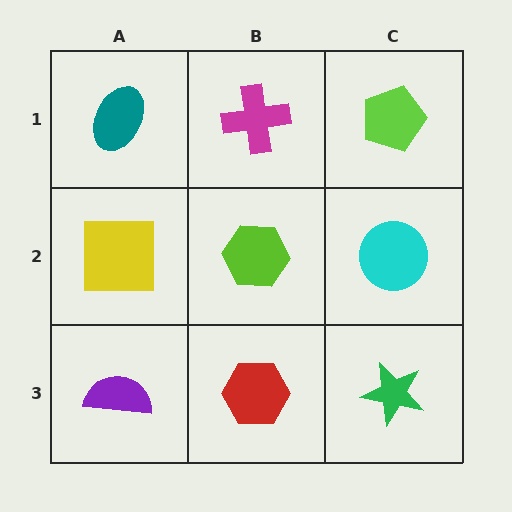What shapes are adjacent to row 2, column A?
A teal ellipse (row 1, column A), a purple semicircle (row 3, column A), a lime hexagon (row 2, column B).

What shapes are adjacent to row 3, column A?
A yellow square (row 2, column A), a red hexagon (row 3, column B).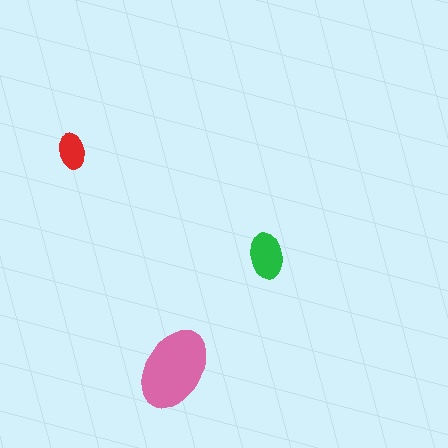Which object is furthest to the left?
The red ellipse is leftmost.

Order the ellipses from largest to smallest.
the pink one, the green one, the red one.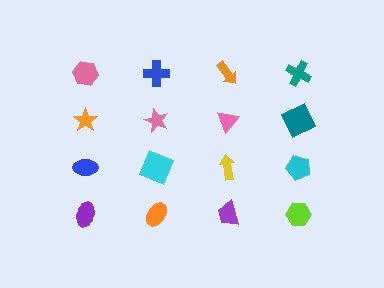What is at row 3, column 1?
A blue ellipse.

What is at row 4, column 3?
A purple trapezoid.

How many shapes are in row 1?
4 shapes.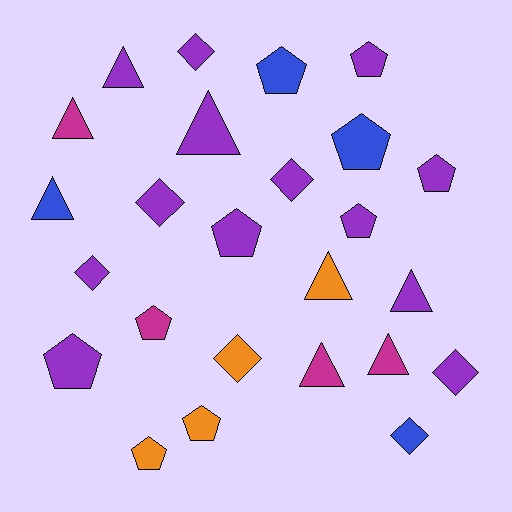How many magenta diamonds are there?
There are no magenta diamonds.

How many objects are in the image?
There are 25 objects.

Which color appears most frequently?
Purple, with 13 objects.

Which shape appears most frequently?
Pentagon, with 10 objects.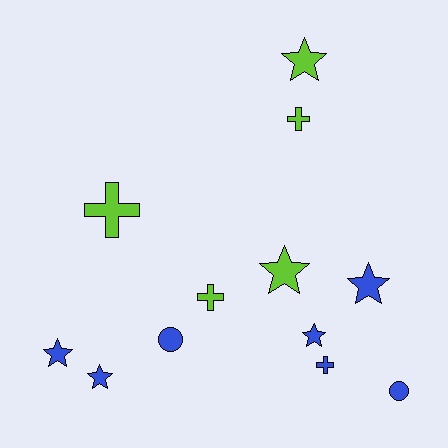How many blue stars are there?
There are 4 blue stars.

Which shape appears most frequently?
Star, with 6 objects.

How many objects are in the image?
There are 12 objects.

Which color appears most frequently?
Blue, with 7 objects.